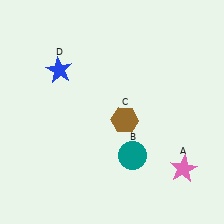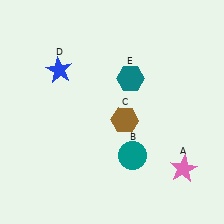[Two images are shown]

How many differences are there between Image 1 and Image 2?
There is 1 difference between the two images.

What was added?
A teal hexagon (E) was added in Image 2.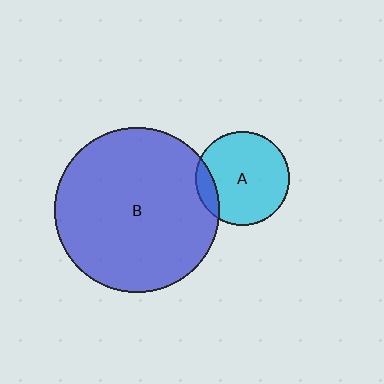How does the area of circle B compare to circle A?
Approximately 3.1 times.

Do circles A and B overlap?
Yes.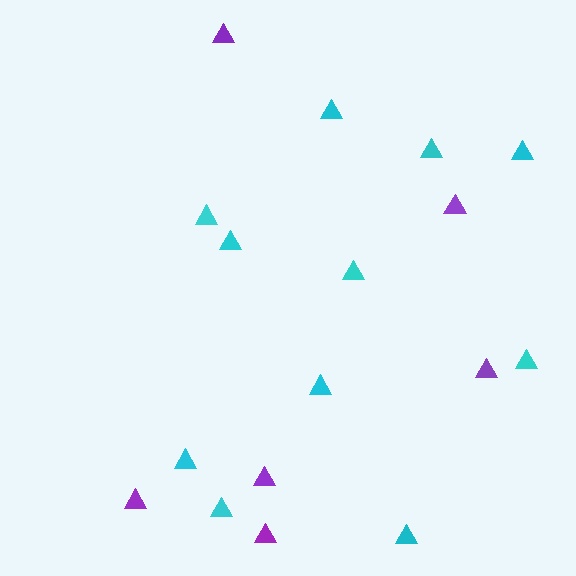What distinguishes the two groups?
There are 2 groups: one group of cyan triangles (11) and one group of purple triangles (6).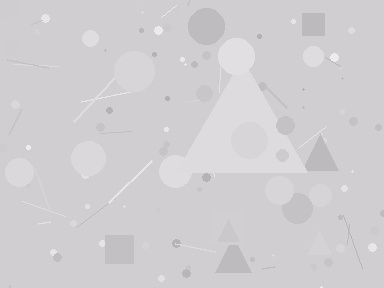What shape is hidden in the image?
A triangle is hidden in the image.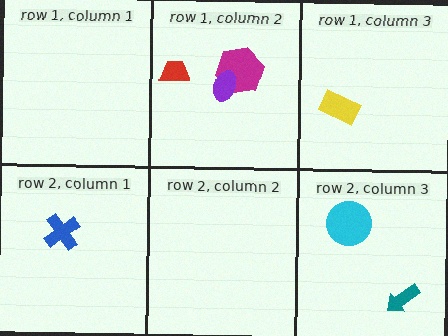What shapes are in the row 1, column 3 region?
The yellow rectangle.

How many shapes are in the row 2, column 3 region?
2.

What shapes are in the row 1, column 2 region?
The magenta hexagon, the purple ellipse, the red trapezoid.